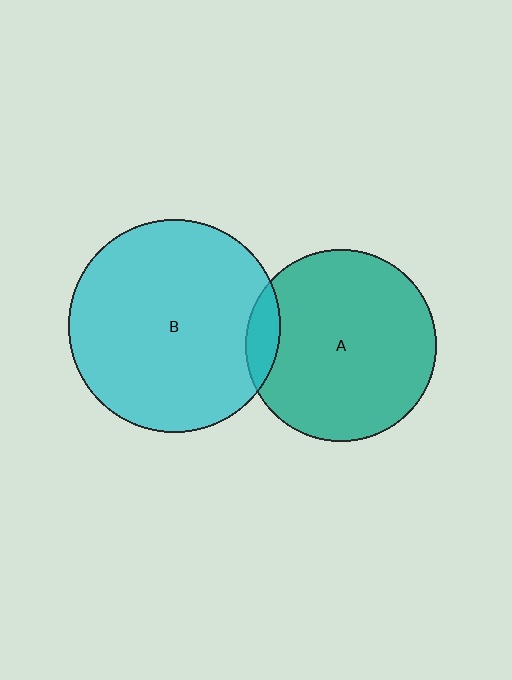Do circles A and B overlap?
Yes.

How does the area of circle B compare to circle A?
Approximately 1.2 times.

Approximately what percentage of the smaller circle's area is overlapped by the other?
Approximately 10%.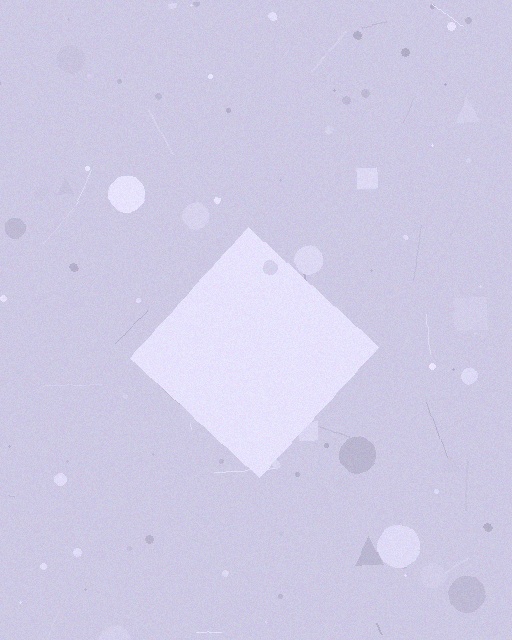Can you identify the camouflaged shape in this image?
The camouflaged shape is a diamond.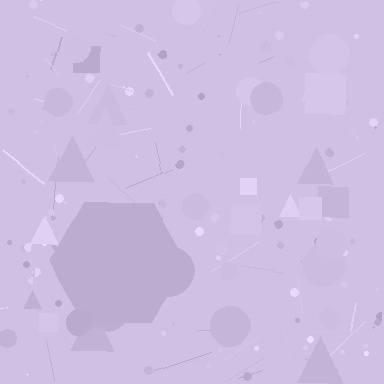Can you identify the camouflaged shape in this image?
The camouflaged shape is a hexagon.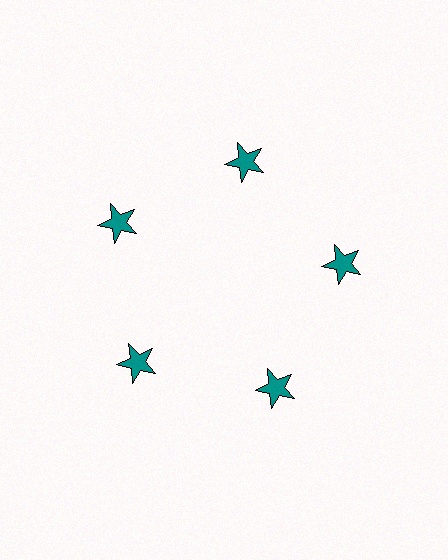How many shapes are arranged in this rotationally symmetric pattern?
There are 5 shapes, arranged in 5 groups of 1.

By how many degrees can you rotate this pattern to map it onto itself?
The pattern maps onto itself every 72 degrees of rotation.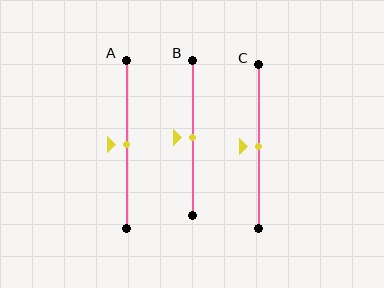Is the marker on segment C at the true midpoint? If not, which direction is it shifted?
Yes, the marker on segment C is at the true midpoint.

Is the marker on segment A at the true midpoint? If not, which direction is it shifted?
Yes, the marker on segment A is at the true midpoint.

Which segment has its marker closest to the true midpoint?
Segment A has its marker closest to the true midpoint.